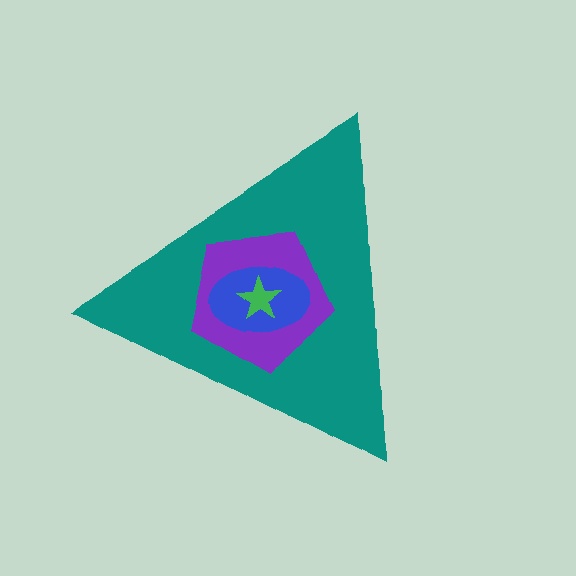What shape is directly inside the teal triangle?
The purple pentagon.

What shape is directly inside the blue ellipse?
The green star.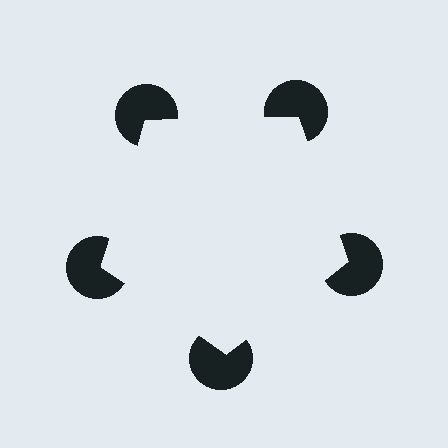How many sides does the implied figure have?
5 sides.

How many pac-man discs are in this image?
There are 5 — one at each vertex of the illusory pentagon.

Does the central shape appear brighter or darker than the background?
It typically appears slightly brighter than the background, even though no actual brightness change is drawn.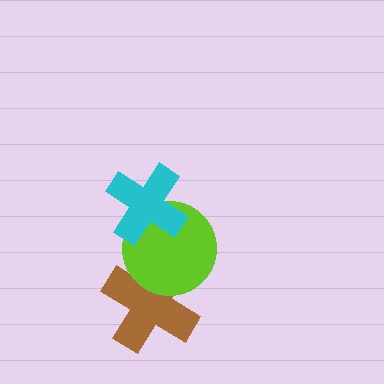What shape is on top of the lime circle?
The cyan cross is on top of the lime circle.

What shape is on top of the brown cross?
The lime circle is on top of the brown cross.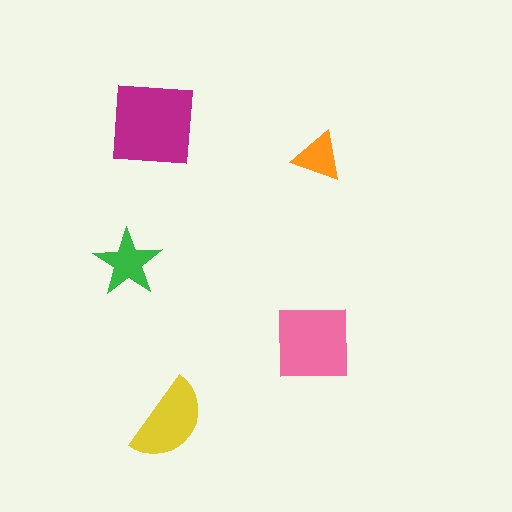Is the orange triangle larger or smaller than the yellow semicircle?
Smaller.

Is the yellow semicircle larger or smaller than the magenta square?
Smaller.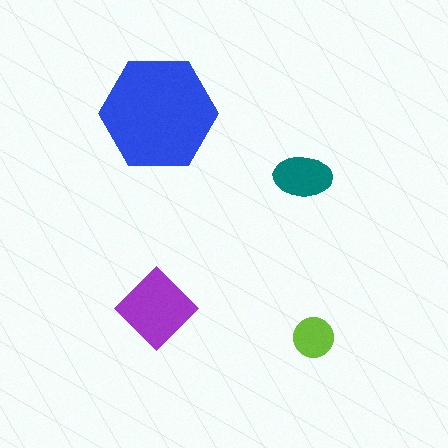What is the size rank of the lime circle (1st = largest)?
4th.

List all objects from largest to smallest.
The blue hexagon, the purple diamond, the teal ellipse, the lime circle.